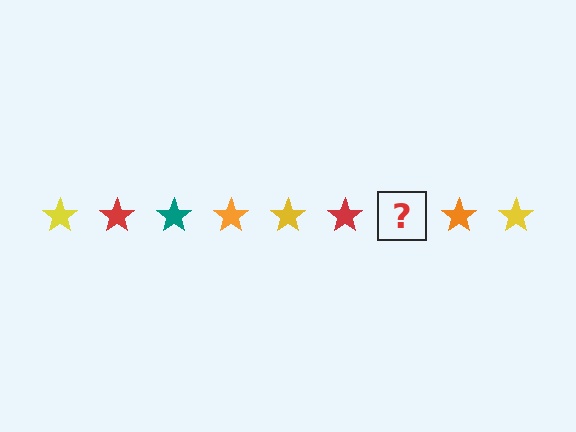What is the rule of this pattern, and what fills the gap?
The rule is that the pattern cycles through yellow, red, teal, orange stars. The gap should be filled with a teal star.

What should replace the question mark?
The question mark should be replaced with a teal star.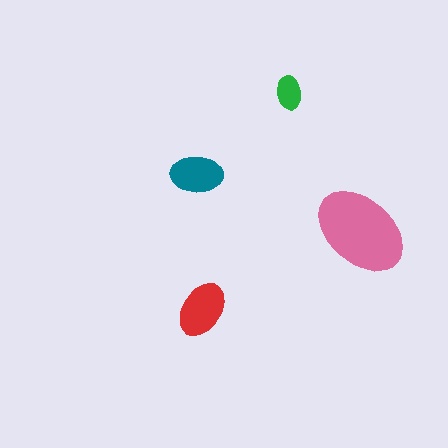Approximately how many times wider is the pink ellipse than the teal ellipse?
About 2 times wider.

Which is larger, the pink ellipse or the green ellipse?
The pink one.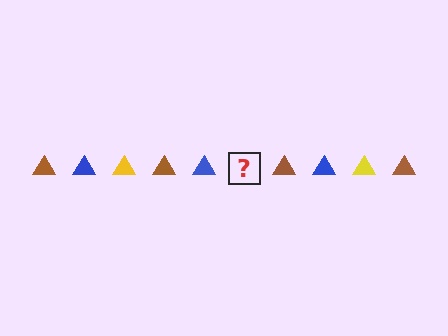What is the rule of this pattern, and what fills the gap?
The rule is that the pattern cycles through brown, blue, yellow triangles. The gap should be filled with a yellow triangle.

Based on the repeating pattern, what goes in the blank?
The blank should be a yellow triangle.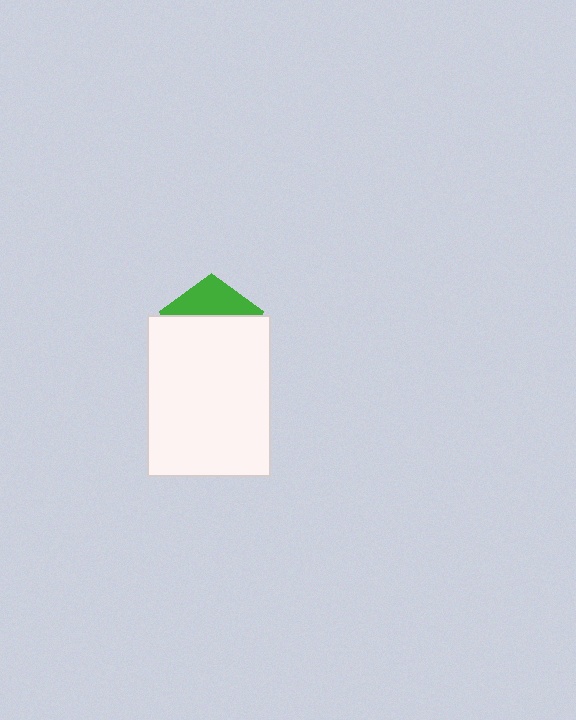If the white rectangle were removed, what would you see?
You would see the complete green pentagon.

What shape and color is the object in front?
The object in front is a white rectangle.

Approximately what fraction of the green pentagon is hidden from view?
Roughly 67% of the green pentagon is hidden behind the white rectangle.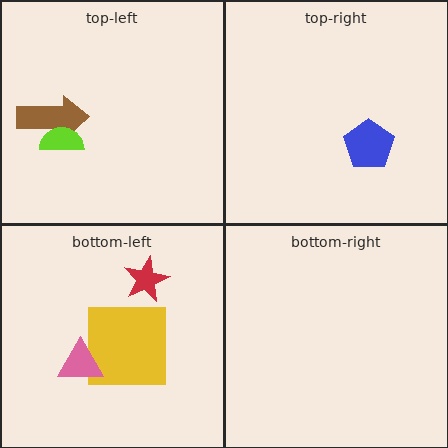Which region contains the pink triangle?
The bottom-left region.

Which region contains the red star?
The bottom-left region.